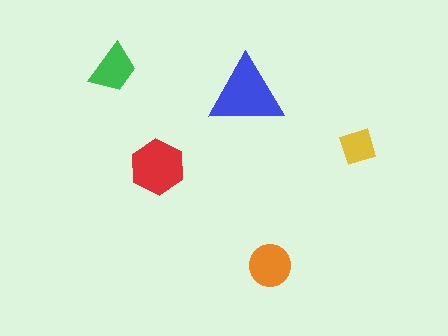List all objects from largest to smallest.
The blue triangle, the red hexagon, the orange circle, the green trapezoid, the yellow square.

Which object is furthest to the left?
The green trapezoid is leftmost.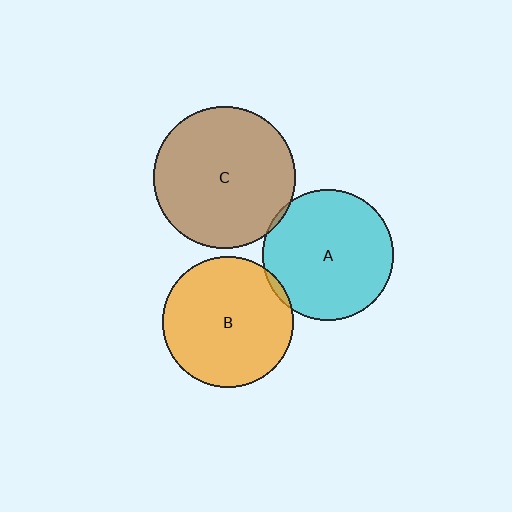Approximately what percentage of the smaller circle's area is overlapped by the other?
Approximately 5%.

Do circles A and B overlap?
Yes.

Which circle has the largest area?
Circle C (brown).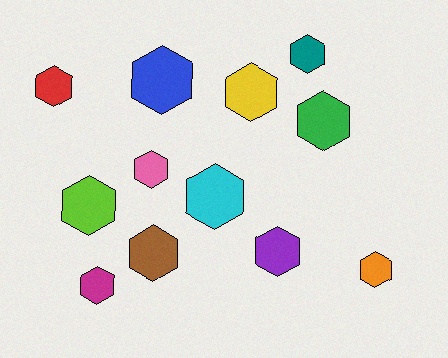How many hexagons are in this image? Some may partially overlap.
There are 12 hexagons.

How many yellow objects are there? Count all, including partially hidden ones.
There is 1 yellow object.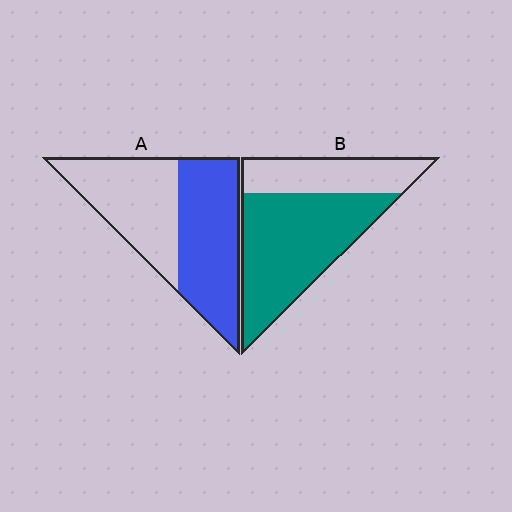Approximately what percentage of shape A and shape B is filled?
A is approximately 55% and B is approximately 65%.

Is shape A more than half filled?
Roughly half.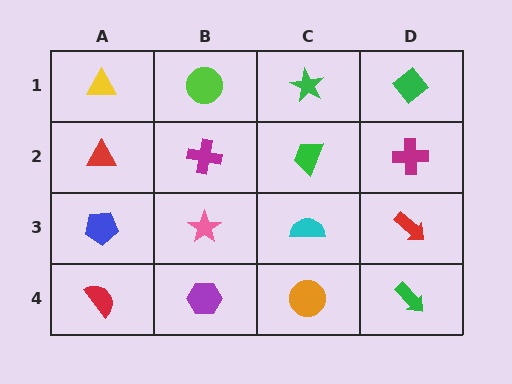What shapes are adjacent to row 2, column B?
A lime circle (row 1, column B), a pink star (row 3, column B), a red triangle (row 2, column A), a green trapezoid (row 2, column C).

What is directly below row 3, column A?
A red semicircle.